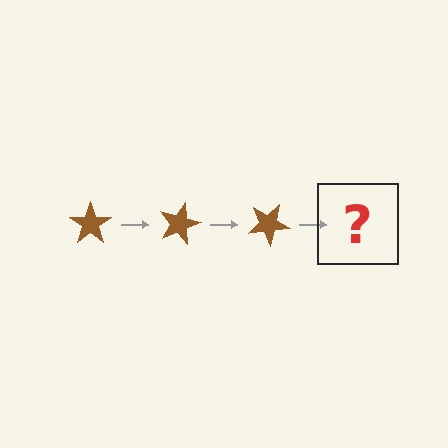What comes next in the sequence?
The next element should be a brown star rotated 45 degrees.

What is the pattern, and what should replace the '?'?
The pattern is that the star rotates 15 degrees each step. The '?' should be a brown star rotated 45 degrees.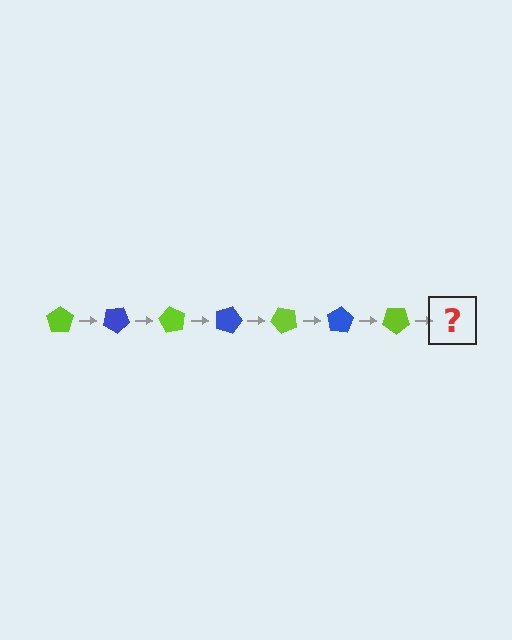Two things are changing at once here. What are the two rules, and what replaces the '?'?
The two rules are that it rotates 30 degrees each step and the color cycles through lime and blue. The '?' should be a blue pentagon, rotated 210 degrees from the start.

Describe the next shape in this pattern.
It should be a blue pentagon, rotated 210 degrees from the start.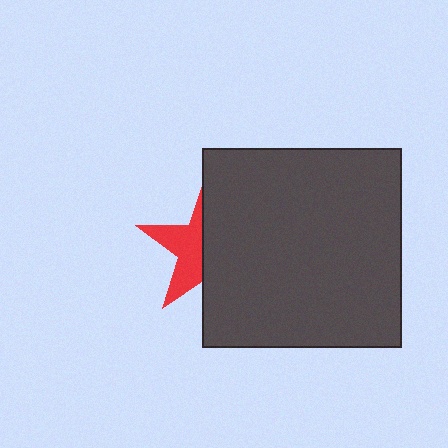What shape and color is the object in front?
The object in front is a dark gray square.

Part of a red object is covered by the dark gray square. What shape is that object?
It is a star.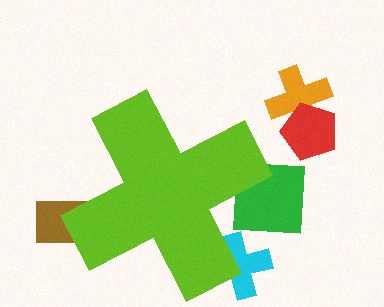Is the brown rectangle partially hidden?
Yes, the brown rectangle is partially hidden behind the lime cross.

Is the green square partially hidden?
Yes, the green square is partially hidden behind the lime cross.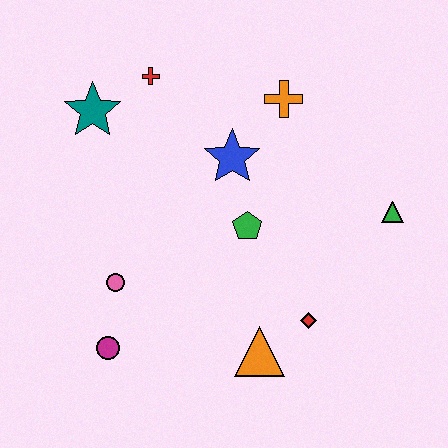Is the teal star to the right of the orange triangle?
No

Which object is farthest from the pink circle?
The green triangle is farthest from the pink circle.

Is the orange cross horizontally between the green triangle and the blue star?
Yes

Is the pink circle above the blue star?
No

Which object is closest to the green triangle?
The red diamond is closest to the green triangle.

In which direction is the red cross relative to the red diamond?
The red cross is above the red diamond.